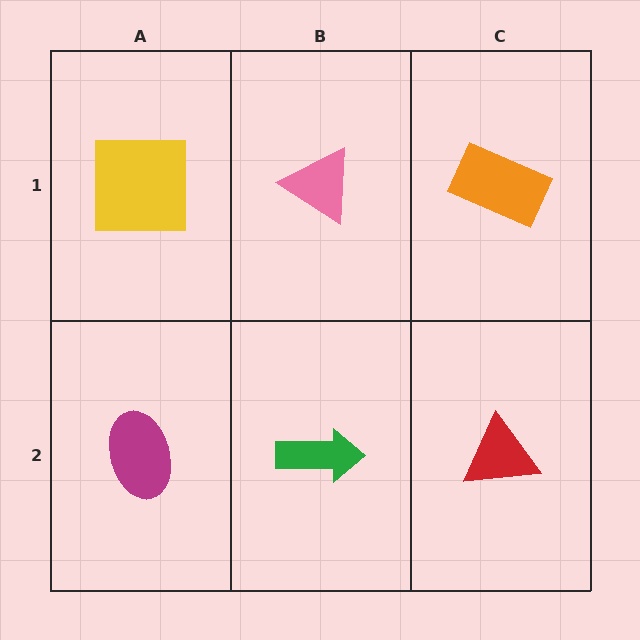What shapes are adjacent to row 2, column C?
An orange rectangle (row 1, column C), a green arrow (row 2, column B).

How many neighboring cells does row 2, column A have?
2.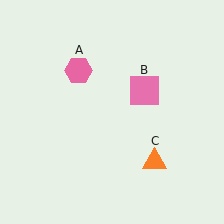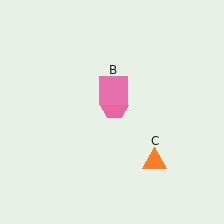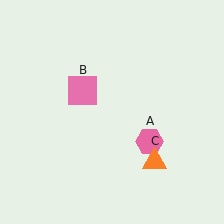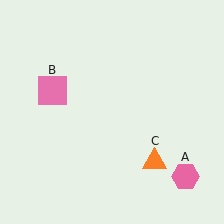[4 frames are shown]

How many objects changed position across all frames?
2 objects changed position: pink hexagon (object A), pink square (object B).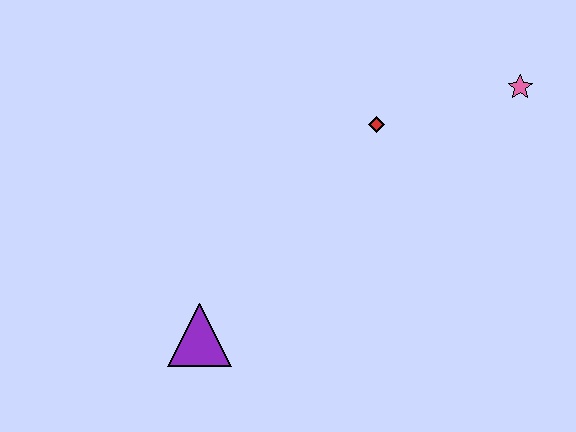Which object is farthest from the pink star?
The purple triangle is farthest from the pink star.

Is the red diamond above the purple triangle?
Yes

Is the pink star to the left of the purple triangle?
No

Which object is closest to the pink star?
The red diamond is closest to the pink star.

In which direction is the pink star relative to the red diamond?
The pink star is to the right of the red diamond.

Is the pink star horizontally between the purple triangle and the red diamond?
No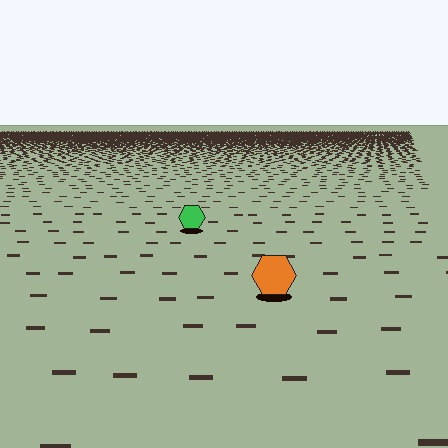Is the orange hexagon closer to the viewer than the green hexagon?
Yes. The orange hexagon is closer — you can tell from the texture gradient: the ground texture is coarser near it.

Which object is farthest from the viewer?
The green hexagon is farthest from the viewer. It appears smaller and the ground texture around it is denser.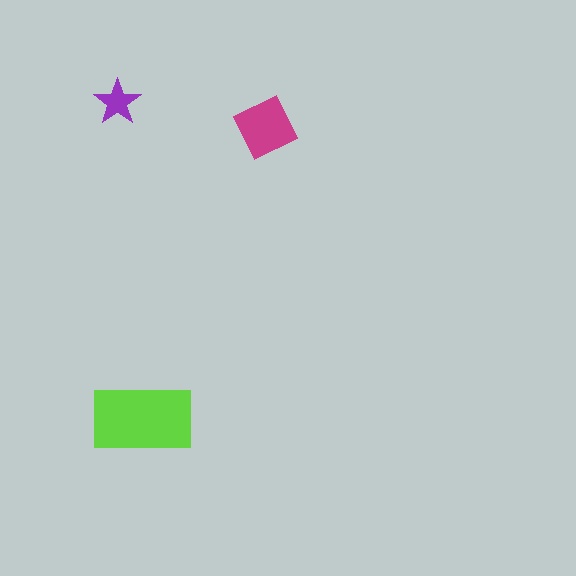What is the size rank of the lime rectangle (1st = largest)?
1st.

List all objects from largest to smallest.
The lime rectangle, the magenta square, the purple star.